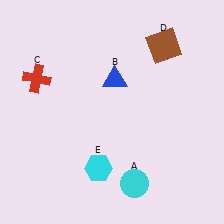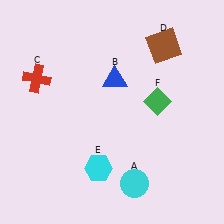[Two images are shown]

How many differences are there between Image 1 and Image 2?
There is 1 difference between the two images.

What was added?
A green diamond (F) was added in Image 2.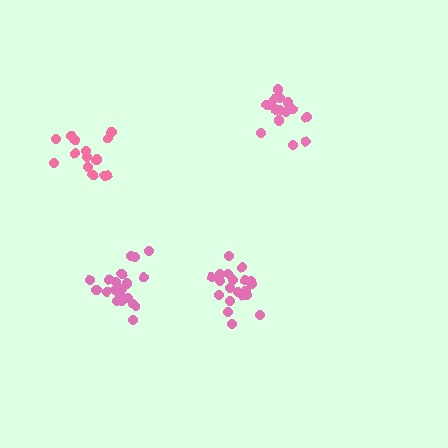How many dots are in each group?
Group 1: 20 dots, Group 2: 15 dots, Group 3: 20 dots, Group 4: 15 dots (70 total).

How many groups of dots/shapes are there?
There are 4 groups.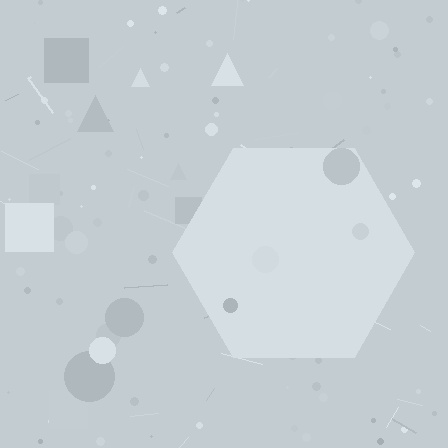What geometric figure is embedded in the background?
A hexagon is embedded in the background.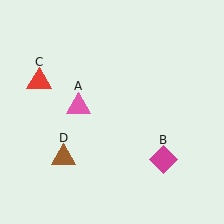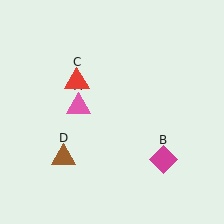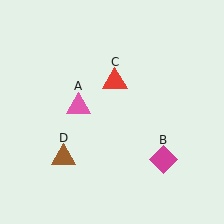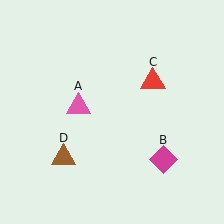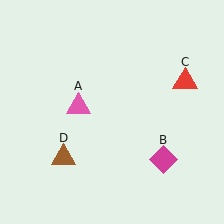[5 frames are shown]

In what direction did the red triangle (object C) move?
The red triangle (object C) moved right.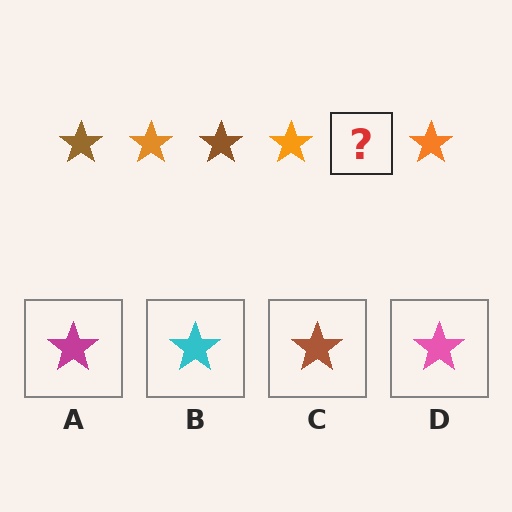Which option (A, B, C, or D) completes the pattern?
C.